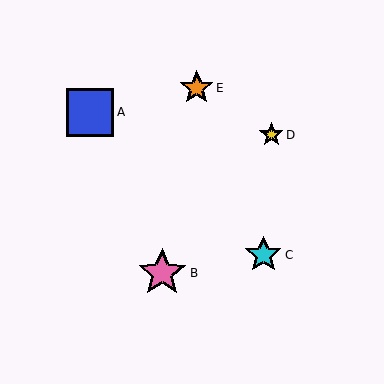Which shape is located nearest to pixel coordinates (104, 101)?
The blue square (labeled A) at (90, 112) is nearest to that location.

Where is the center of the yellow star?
The center of the yellow star is at (271, 135).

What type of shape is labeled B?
Shape B is a pink star.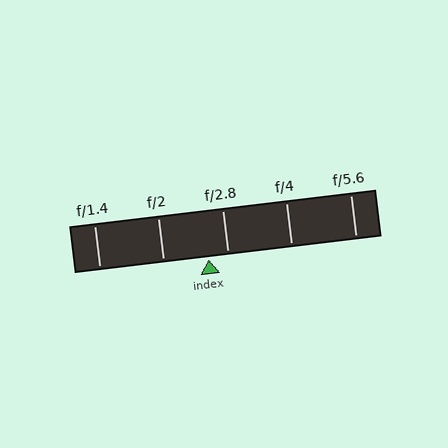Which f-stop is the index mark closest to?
The index mark is closest to f/2.8.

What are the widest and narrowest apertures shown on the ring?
The widest aperture shown is f/1.4 and the narrowest is f/5.6.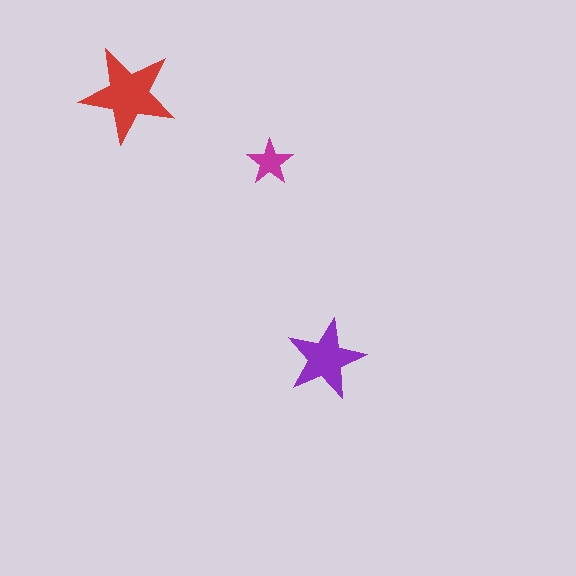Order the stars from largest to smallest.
the red one, the purple one, the magenta one.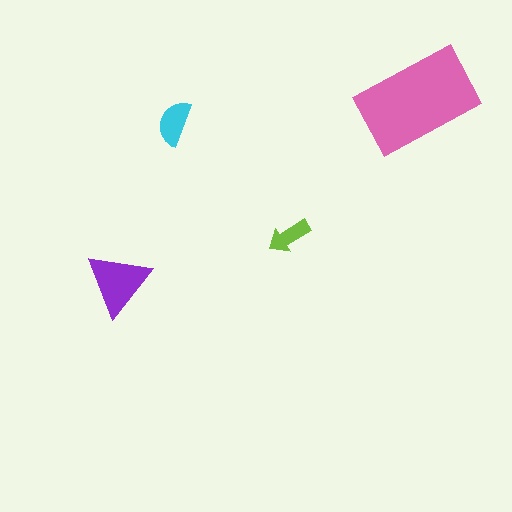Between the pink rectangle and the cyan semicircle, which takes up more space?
The pink rectangle.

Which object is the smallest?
The lime arrow.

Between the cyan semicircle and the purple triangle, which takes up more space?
The purple triangle.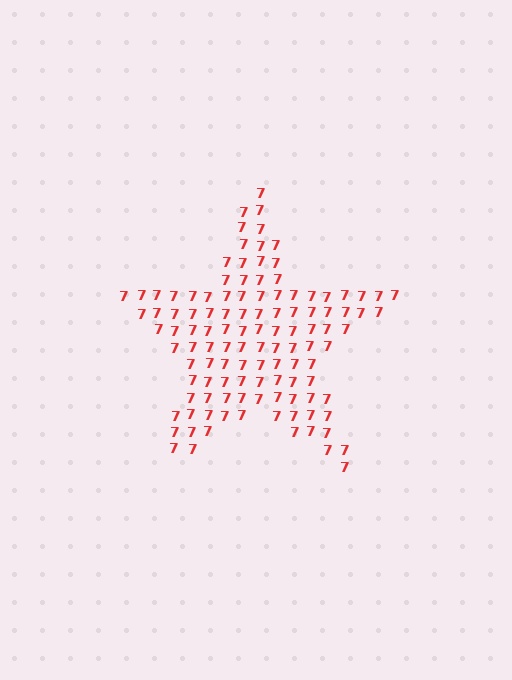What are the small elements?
The small elements are digit 7's.